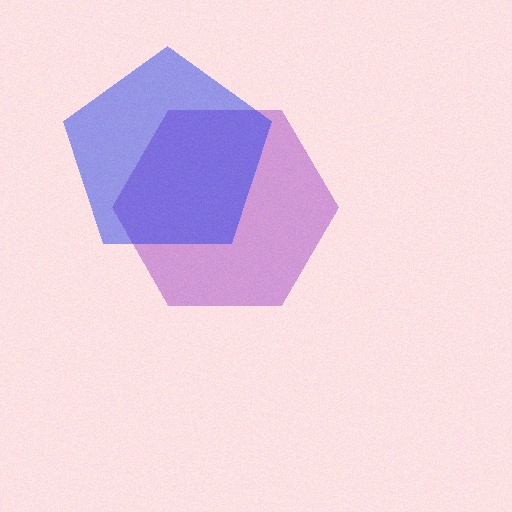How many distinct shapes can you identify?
There are 2 distinct shapes: a purple hexagon, a blue pentagon.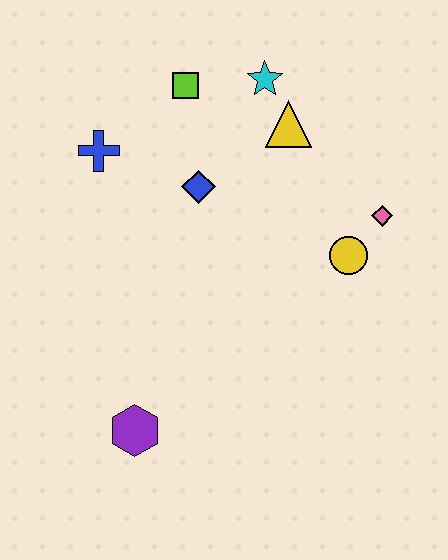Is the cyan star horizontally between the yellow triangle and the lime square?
Yes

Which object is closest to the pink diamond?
The yellow circle is closest to the pink diamond.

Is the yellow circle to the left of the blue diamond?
No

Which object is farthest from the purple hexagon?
The cyan star is farthest from the purple hexagon.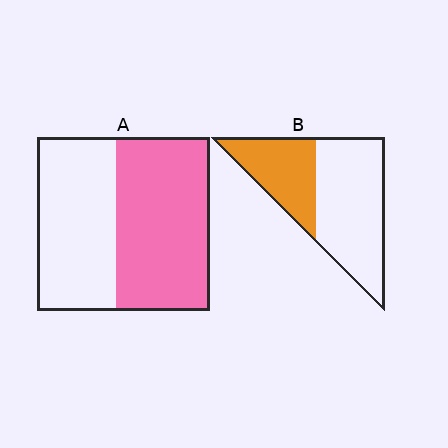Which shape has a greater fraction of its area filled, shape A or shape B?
Shape A.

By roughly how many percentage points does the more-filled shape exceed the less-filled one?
By roughly 20 percentage points (A over B).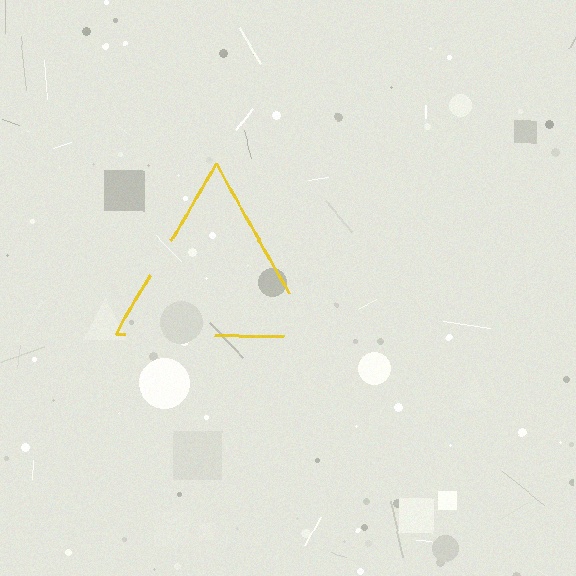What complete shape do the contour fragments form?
The contour fragments form a triangle.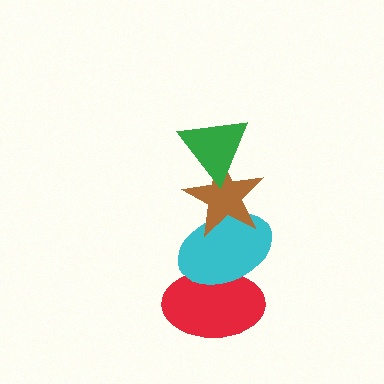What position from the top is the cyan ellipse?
The cyan ellipse is 3rd from the top.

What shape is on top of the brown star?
The green triangle is on top of the brown star.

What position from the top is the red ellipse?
The red ellipse is 4th from the top.